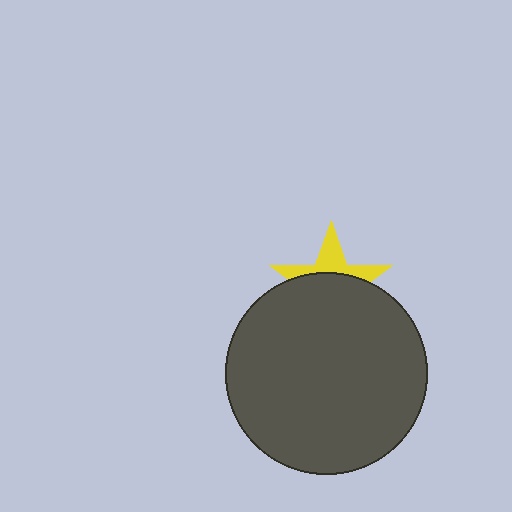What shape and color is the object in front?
The object in front is a dark gray circle.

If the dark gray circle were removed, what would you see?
You would see the complete yellow star.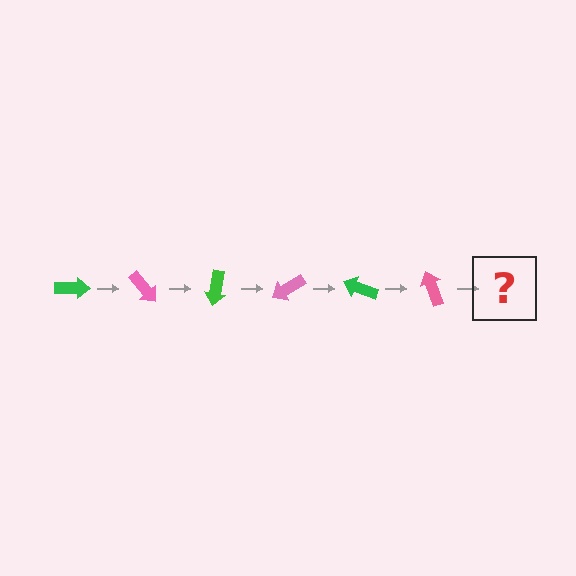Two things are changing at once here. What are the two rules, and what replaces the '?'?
The two rules are that it rotates 50 degrees each step and the color cycles through green and pink. The '?' should be a green arrow, rotated 300 degrees from the start.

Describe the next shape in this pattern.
It should be a green arrow, rotated 300 degrees from the start.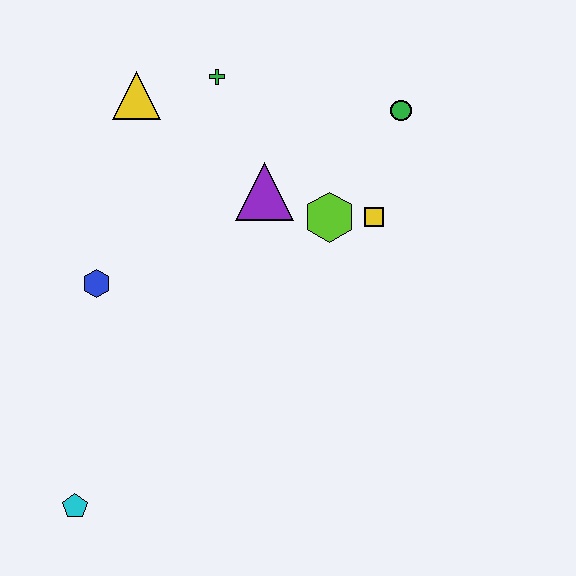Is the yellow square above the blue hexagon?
Yes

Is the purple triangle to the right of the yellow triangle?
Yes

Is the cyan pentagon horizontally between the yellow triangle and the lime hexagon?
No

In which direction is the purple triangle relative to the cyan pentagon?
The purple triangle is above the cyan pentagon.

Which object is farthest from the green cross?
The cyan pentagon is farthest from the green cross.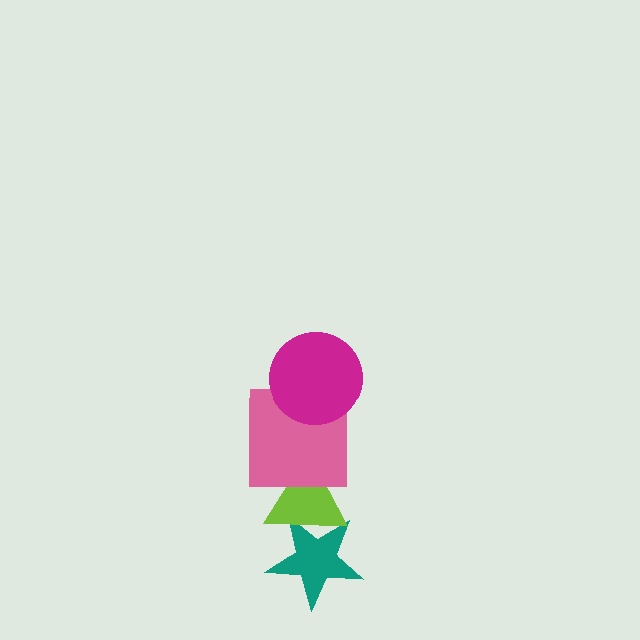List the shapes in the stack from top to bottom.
From top to bottom: the magenta circle, the pink square, the lime triangle, the teal star.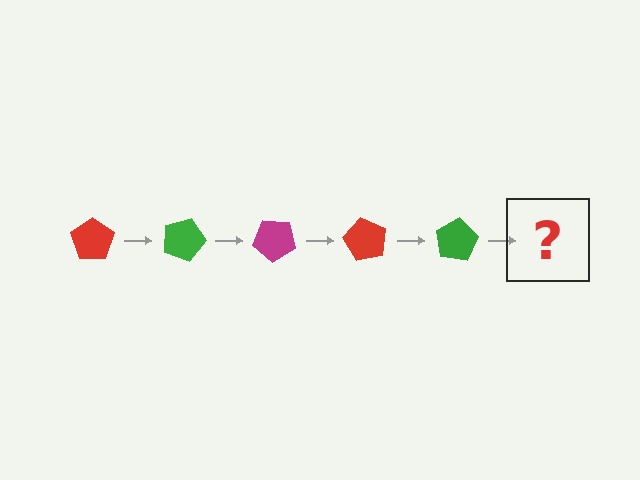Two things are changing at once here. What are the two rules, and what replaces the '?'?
The two rules are that it rotates 20 degrees each step and the color cycles through red, green, and magenta. The '?' should be a magenta pentagon, rotated 100 degrees from the start.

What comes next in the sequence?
The next element should be a magenta pentagon, rotated 100 degrees from the start.